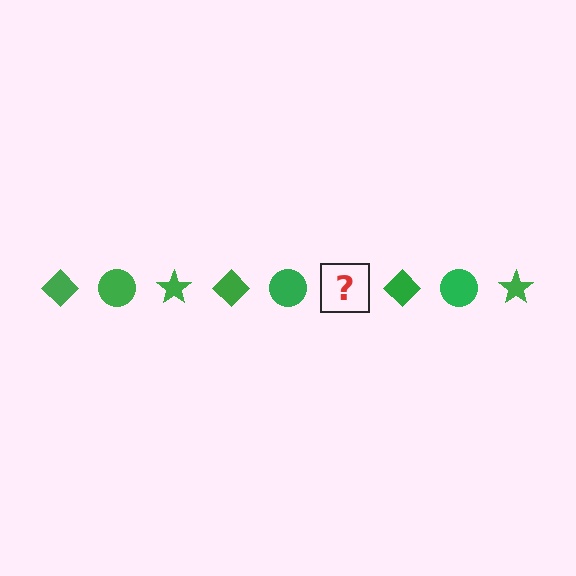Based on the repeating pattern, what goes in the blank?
The blank should be a green star.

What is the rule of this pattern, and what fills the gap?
The rule is that the pattern cycles through diamond, circle, star shapes in green. The gap should be filled with a green star.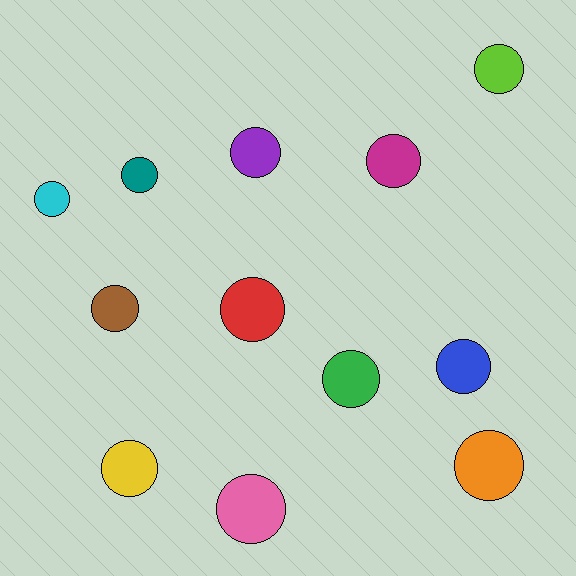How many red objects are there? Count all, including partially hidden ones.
There is 1 red object.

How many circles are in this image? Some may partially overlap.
There are 12 circles.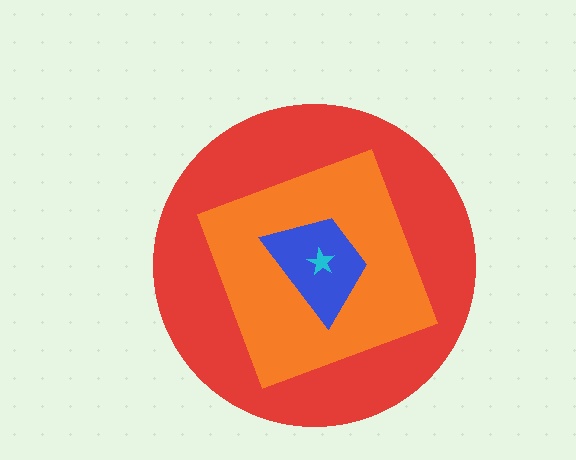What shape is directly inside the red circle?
The orange square.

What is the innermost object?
The cyan star.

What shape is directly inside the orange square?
The blue trapezoid.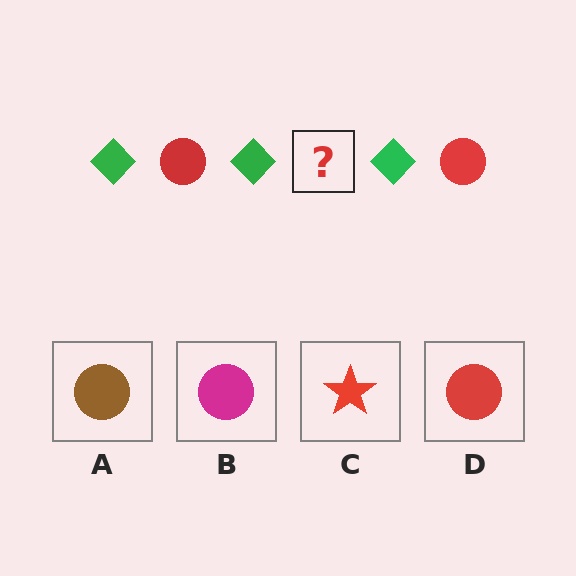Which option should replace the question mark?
Option D.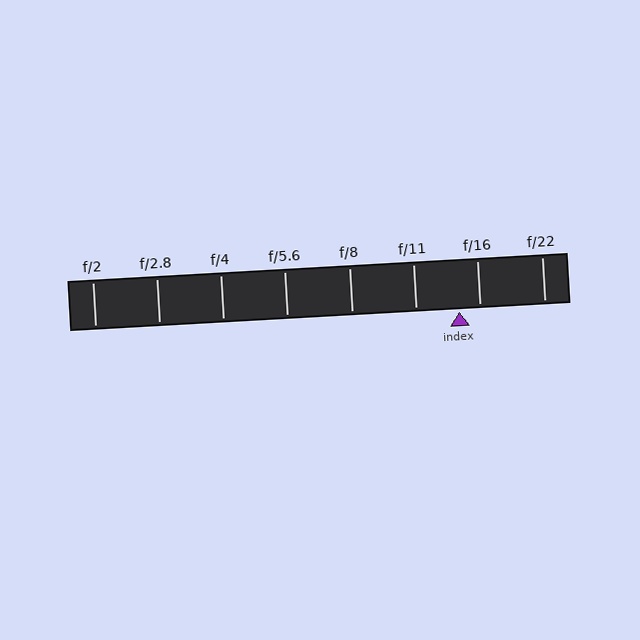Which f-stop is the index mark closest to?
The index mark is closest to f/16.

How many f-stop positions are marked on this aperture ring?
There are 8 f-stop positions marked.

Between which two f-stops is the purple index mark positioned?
The index mark is between f/11 and f/16.